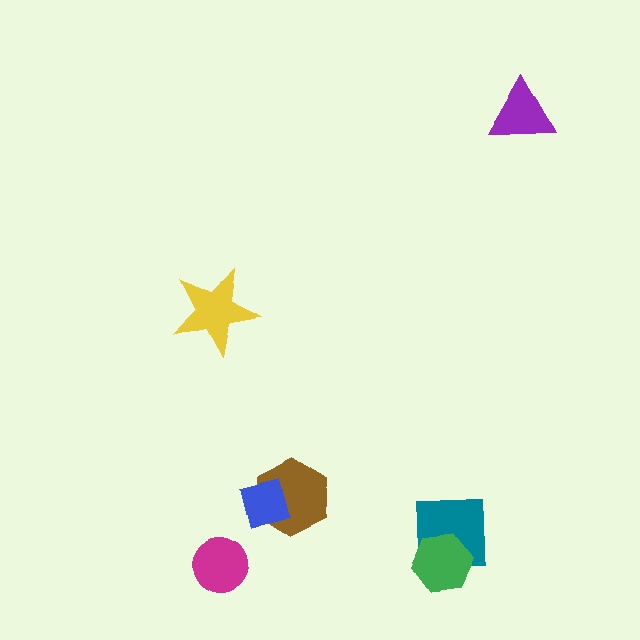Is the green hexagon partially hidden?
No, no other shape covers it.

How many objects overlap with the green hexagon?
1 object overlaps with the green hexagon.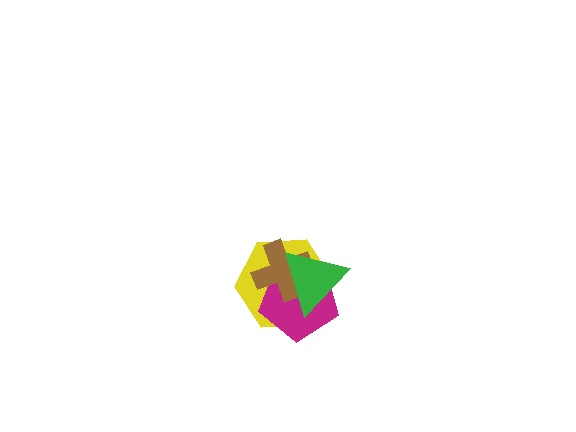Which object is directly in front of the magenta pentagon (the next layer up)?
The brown cross is directly in front of the magenta pentagon.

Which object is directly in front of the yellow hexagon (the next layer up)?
The magenta pentagon is directly in front of the yellow hexagon.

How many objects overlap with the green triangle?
3 objects overlap with the green triangle.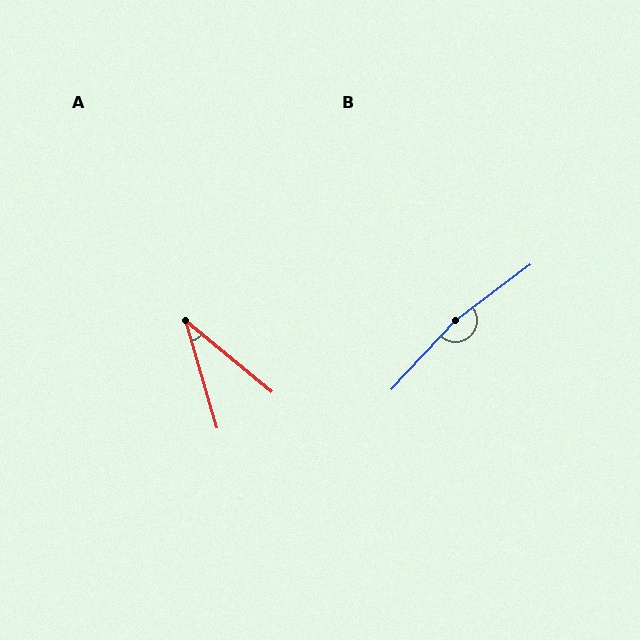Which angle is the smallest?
A, at approximately 34 degrees.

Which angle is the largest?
B, at approximately 170 degrees.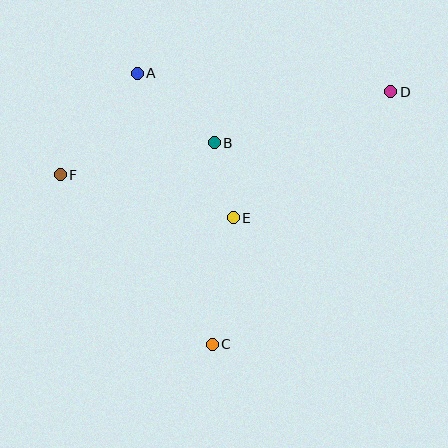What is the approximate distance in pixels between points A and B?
The distance between A and B is approximately 104 pixels.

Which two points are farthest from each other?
Points D and F are farthest from each other.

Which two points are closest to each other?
Points B and E are closest to each other.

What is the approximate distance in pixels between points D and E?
The distance between D and E is approximately 202 pixels.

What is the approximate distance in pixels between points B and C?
The distance between B and C is approximately 201 pixels.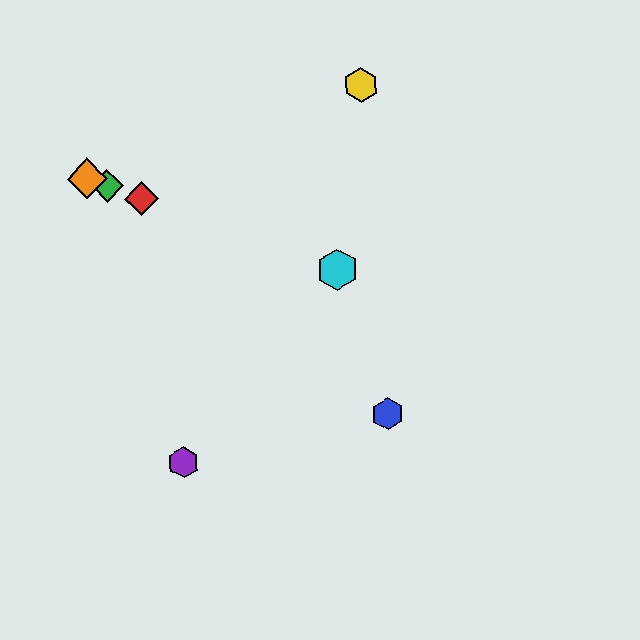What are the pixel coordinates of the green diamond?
The green diamond is at (107, 186).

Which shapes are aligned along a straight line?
The red diamond, the green diamond, the orange diamond, the cyan hexagon are aligned along a straight line.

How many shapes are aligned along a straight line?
4 shapes (the red diamond, the green diamond, the orange diamond, the cyan hexagon) are aligned along a straight line.